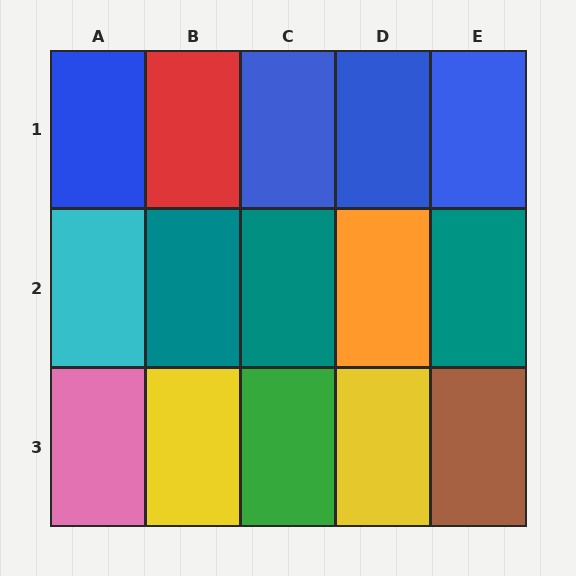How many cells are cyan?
1 cell is cyan.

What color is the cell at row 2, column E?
Teal.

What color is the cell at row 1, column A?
Blue.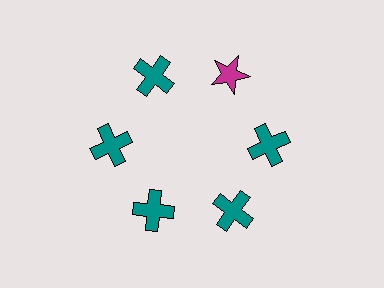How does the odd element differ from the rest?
It differs in both color (magenta instead of teal) and shape (star instead of cross).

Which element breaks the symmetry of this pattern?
The magenta star at roughly the 1 o'clock position breaks the symmetry. All other shapes are teal crosses.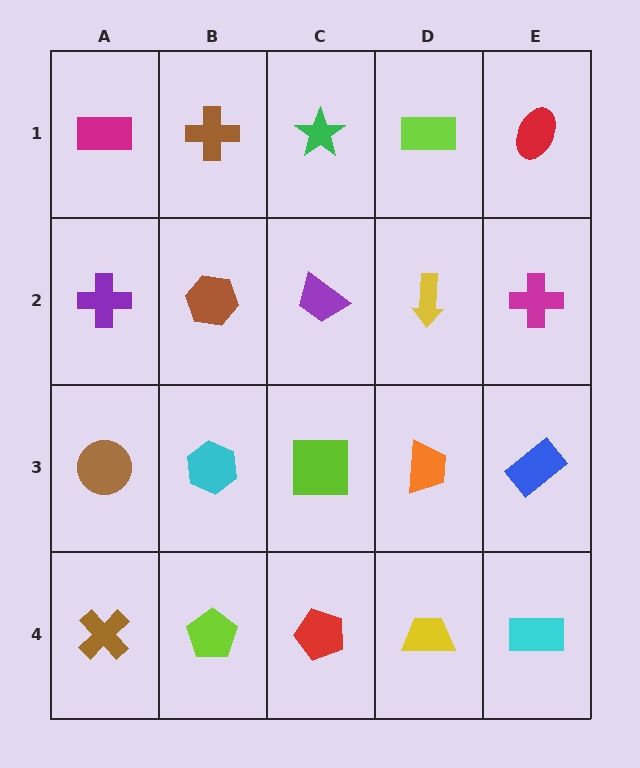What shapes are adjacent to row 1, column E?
A magenta cross (row 2, column E), a lime rectangle (row 1, column D).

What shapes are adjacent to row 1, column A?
A purple cross (row 2, column A), a brown cross (row 1, column B).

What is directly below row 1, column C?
A purple trapezoid.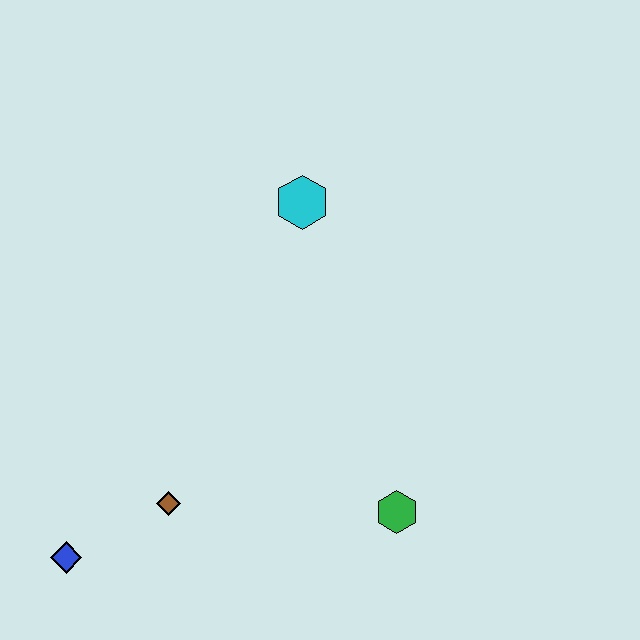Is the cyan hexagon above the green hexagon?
Yes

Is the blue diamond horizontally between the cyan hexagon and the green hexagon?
No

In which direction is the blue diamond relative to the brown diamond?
The blue diamond is to the left of the brown diamond.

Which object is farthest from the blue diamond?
The cyan hexagon is farthest from the blue diamond.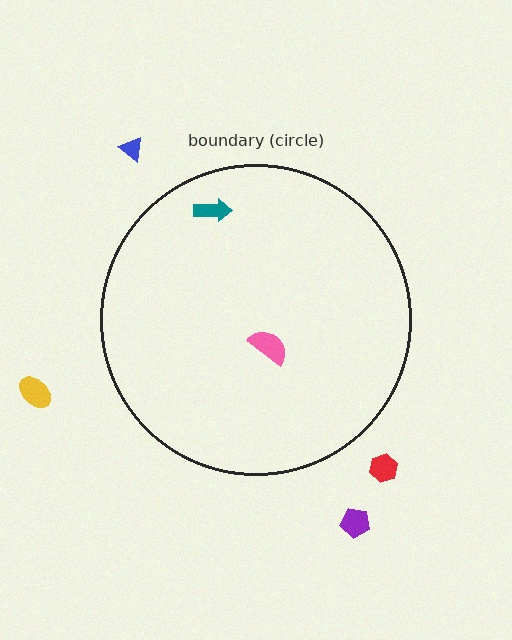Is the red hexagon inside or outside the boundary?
Outside.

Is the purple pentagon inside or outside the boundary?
Outside.